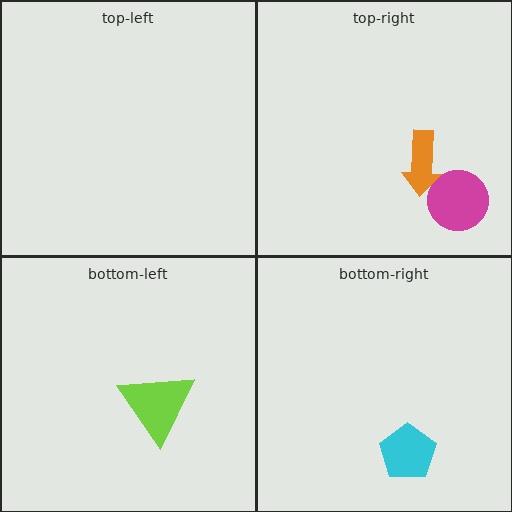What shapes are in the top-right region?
The magenta circle, the orange arrow.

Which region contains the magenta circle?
The top-right region.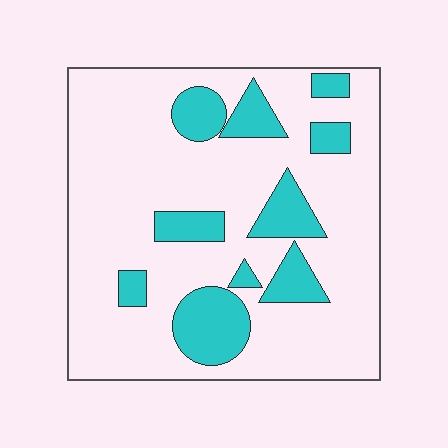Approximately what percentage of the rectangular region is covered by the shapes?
Approximately 20%.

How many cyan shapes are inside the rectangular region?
10.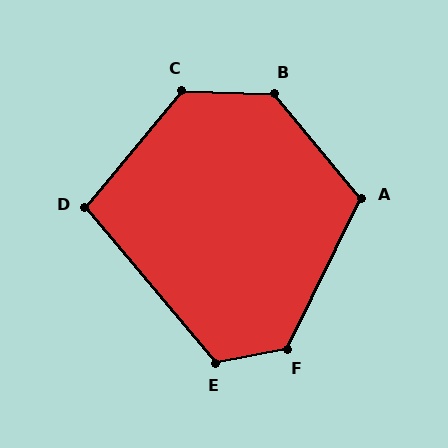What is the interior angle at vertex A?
Approximately 114 degrees (obtuse).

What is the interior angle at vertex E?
Approximately 118 degrees (obtuse).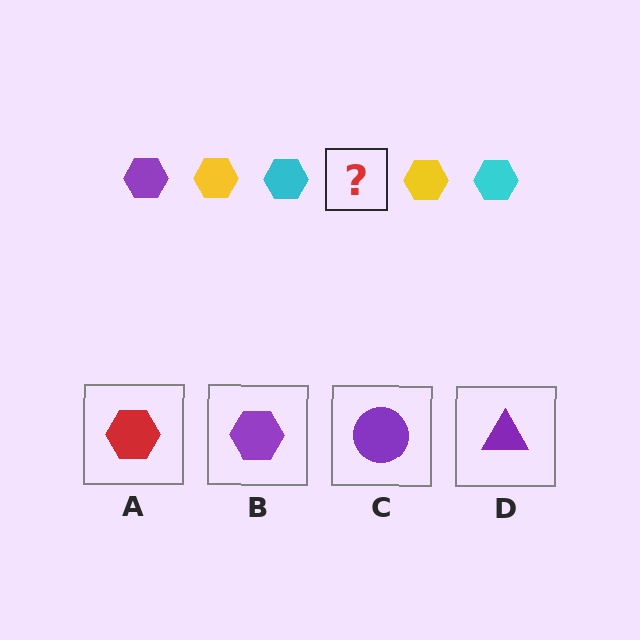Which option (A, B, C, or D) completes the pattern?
B.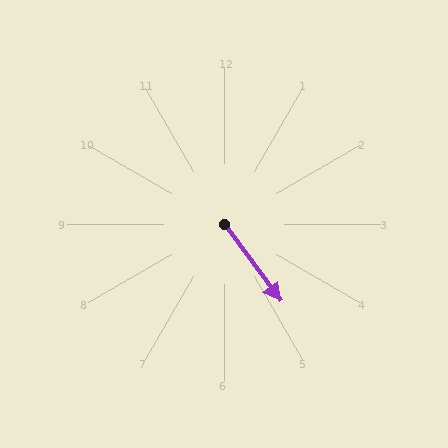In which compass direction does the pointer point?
Southeast.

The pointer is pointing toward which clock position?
Roughly 5 o'clock.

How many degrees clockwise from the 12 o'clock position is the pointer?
Approximately 144 degrees.